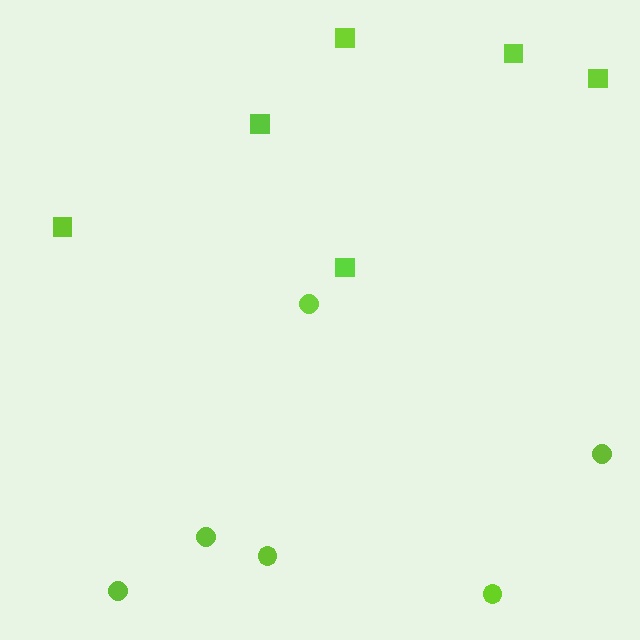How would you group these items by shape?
There are 2 groups: one group of circles (6) and one group of squares (6).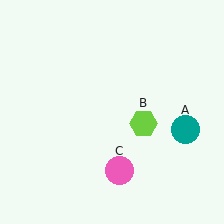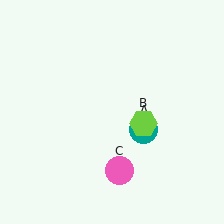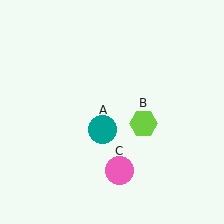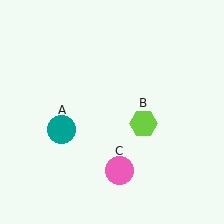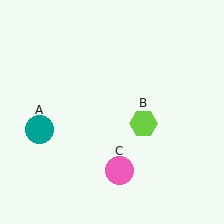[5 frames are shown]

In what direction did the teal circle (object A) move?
The teal circle (object A) moved left.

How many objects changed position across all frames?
1 object changed position: teal circle (object A).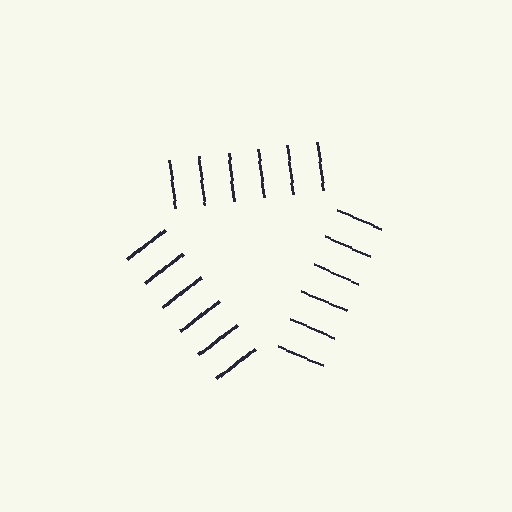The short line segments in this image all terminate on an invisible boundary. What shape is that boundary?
An illusory triangle — the line segments terminate on its edges but no continuous stroke is drawn.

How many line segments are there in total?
18 — 6 along each of the 3 edges.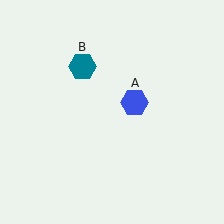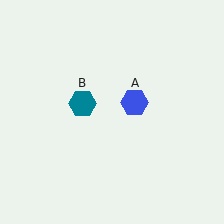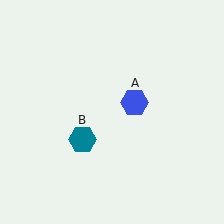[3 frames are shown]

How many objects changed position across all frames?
1 object changed position: teal hexagon (object B).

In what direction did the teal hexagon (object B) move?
The teal hexagon (object B) moved down.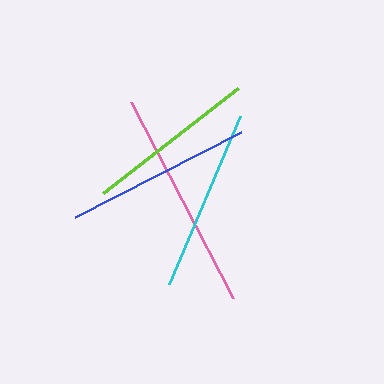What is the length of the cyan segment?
The cyan segment is approximately 183 pixels long.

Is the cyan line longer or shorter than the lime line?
The cyan line is longer than the lime line.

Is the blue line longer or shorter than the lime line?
The blue line is longer than the lime line.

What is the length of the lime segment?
The lime segment is approximately 171 pixels long.